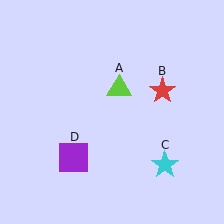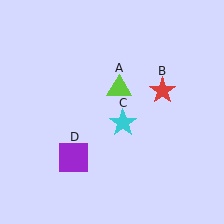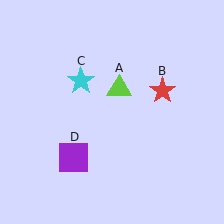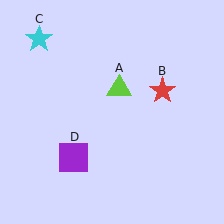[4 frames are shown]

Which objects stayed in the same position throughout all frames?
Lime triangle (object A) and red star (object B) and purple square (object D) remained stationary.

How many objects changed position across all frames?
1 object changed position: cyan star (object C).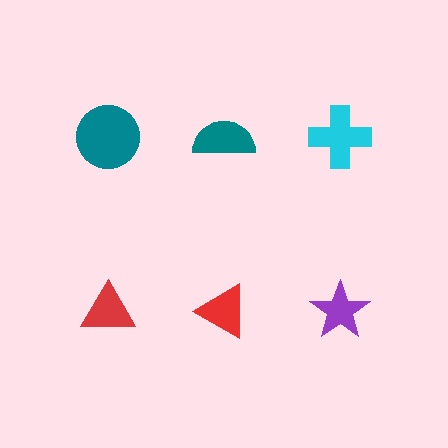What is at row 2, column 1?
A red triangle.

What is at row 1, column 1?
A teal circle.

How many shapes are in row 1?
3 shapes.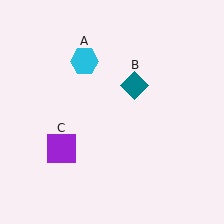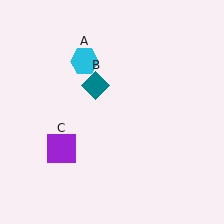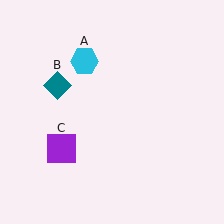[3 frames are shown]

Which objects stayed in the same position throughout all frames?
Cyan hexagon (object A) and purple square (object C) remained stationary.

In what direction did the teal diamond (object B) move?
The teal diamond (object B) moved left.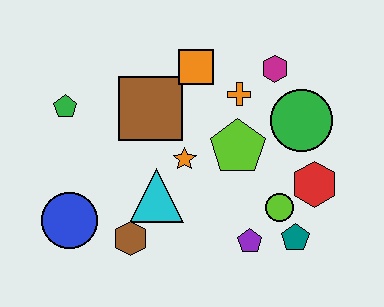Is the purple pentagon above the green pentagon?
No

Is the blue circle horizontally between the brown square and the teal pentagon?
No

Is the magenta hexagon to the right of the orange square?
Yes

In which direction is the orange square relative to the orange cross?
The orange square is to the left of the orange cross.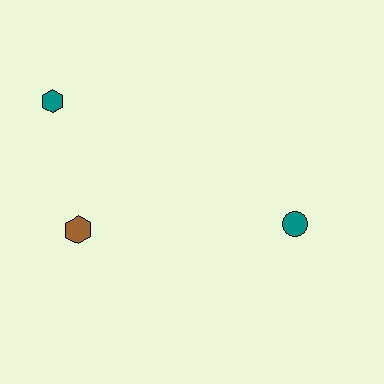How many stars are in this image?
There are no stars.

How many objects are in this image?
There are 3 objects.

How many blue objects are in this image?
There are no blue objects.